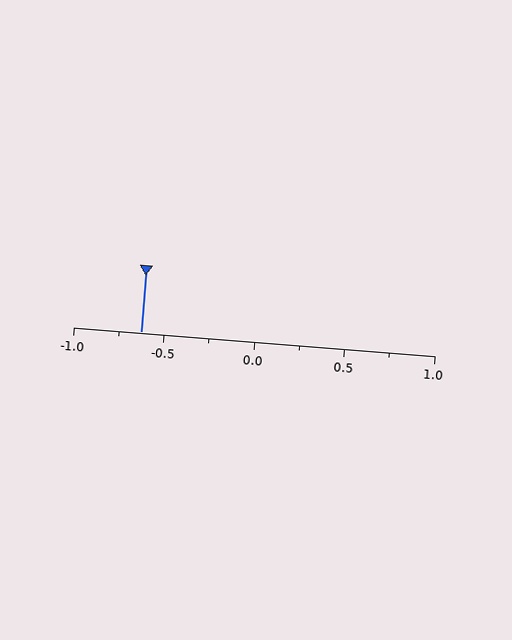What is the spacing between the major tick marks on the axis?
The major ticks are spaced 0.5 apart.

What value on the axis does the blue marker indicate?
The marker indicates approximately -0.62.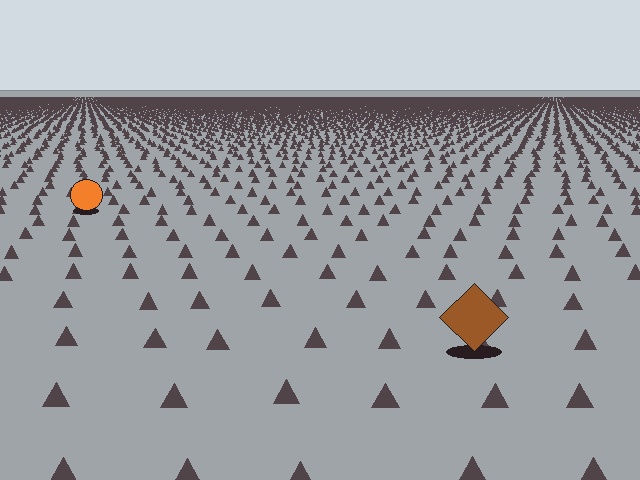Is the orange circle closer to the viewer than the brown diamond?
No. The brown diamond is closer — you can tell from the texture gradient: the ground texture is coarser near it.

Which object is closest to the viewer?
The brown diamond is closest. The texture marks near it are larger and more spread out.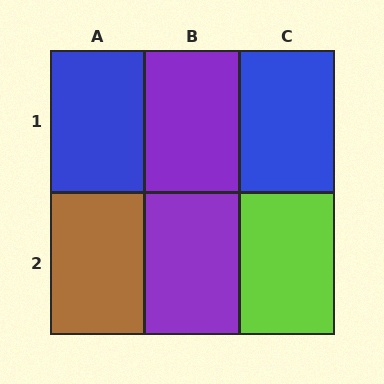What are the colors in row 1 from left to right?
Blue, purple, blue.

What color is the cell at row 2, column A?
Brown.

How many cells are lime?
1 cell is lime.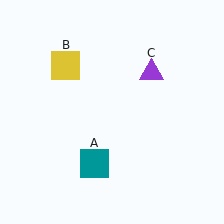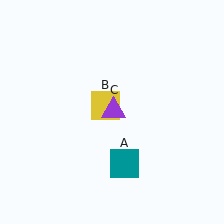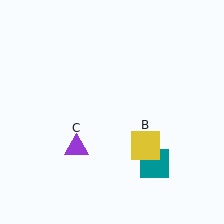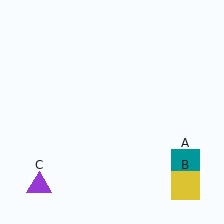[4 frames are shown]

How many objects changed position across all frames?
3 objects changed position: teal square (object A), yellow square (object B), purple triangle (object C).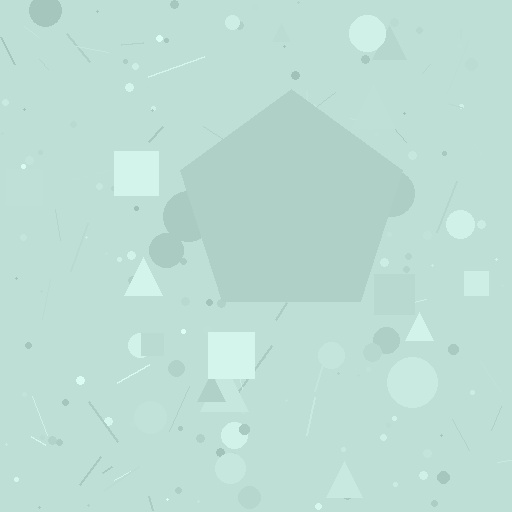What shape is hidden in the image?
A pentagon is hidden in the image.